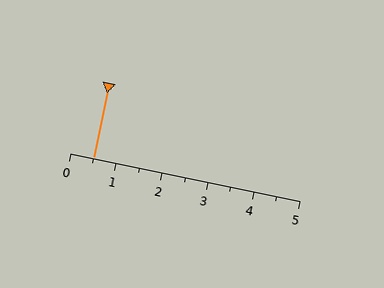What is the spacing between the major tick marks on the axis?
The major ticks are spaced 1 apart.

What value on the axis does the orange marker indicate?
The marker indicates approximately 0.5.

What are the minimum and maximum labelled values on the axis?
The axis runs from 0 to 5.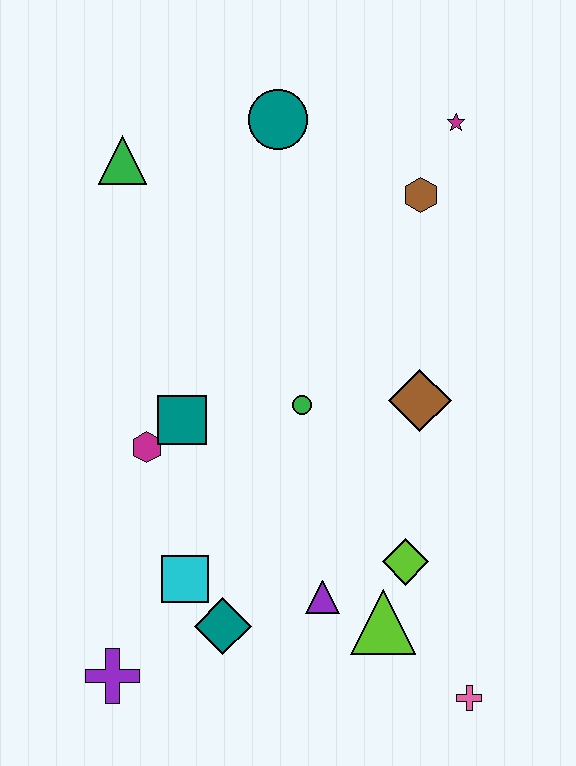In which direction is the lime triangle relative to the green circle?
The lime triangle is below the green circle.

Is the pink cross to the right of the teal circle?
Yes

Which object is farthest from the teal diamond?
The magenta star is farthest from the teal diamond.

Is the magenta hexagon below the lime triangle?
No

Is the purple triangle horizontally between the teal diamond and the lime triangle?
Yes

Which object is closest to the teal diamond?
The cyan square is closest to the teal diamond.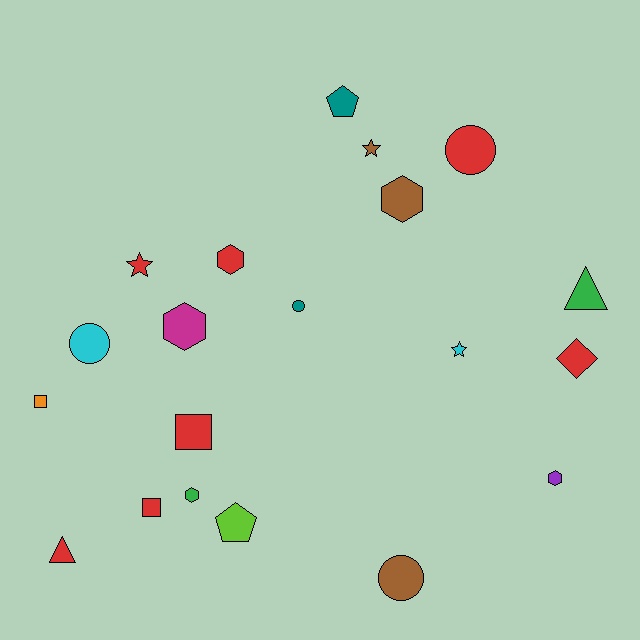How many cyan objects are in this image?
There are 2 cyan objects.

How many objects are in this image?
There are 20 objects.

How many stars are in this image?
There are 3 stars.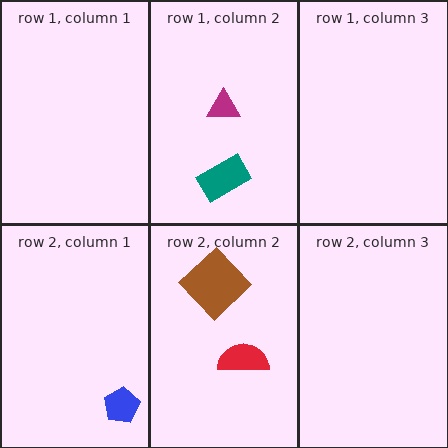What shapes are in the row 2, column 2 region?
The brown diamond, the red semicircle.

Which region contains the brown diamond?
The row 2, column 2 region.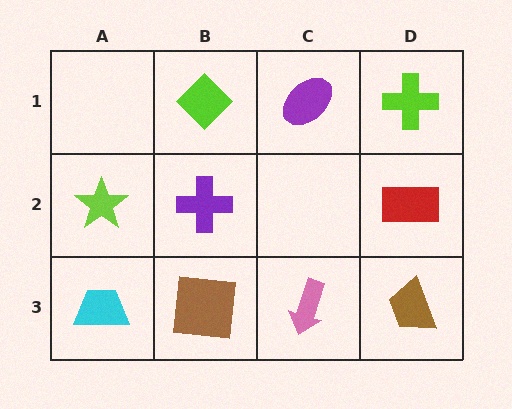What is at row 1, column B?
A lime diamond.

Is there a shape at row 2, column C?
No, that cell is empty.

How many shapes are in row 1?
3 shapes.